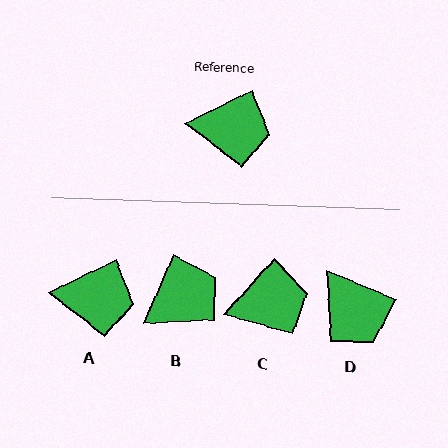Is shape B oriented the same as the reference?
No, it is off by about 41 degrees.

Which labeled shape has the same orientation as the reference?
A.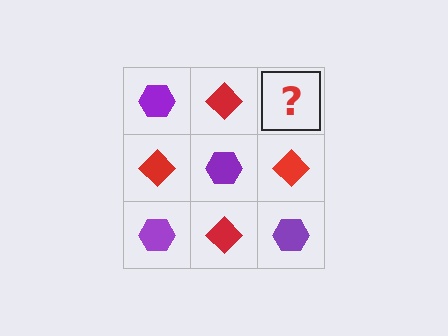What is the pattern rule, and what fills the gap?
The rule is that it alternates purple hexagon and red diamond in a checkerboard pattern. The gap should be filled with a purple hexagon.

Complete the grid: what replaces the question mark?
The question mark should be replaced with a purple hexagon.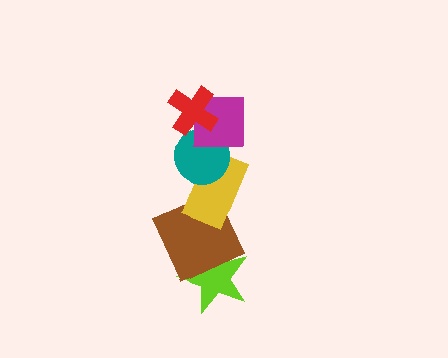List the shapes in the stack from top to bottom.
From top to bottom: the red cross, the magenta square, the teal circle, the yellow rectangle, the brown square, the lime star.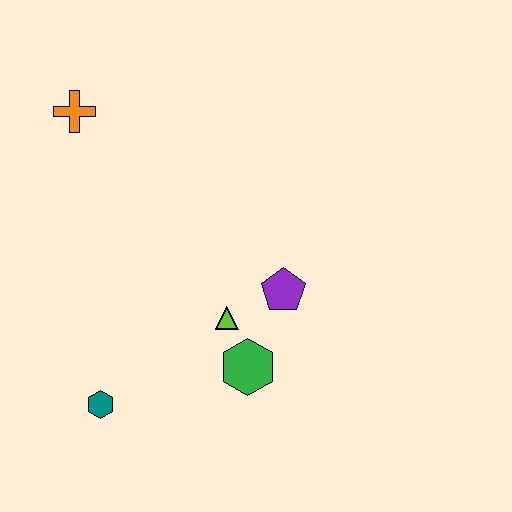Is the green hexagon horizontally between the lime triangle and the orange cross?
No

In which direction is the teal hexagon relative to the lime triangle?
The teal hexagon is to the left of the lime triangle.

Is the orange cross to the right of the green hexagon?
No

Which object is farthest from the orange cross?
The green hexagon is farthest from the orange cross.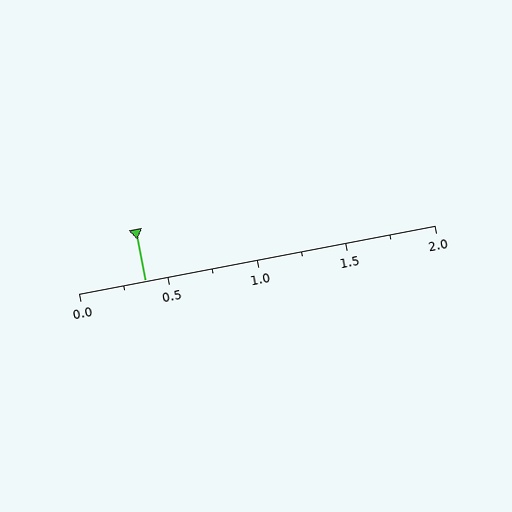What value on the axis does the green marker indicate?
The marker indicates approximately 0.38.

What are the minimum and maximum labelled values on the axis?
The axis runs from 0.0 to 2.0.